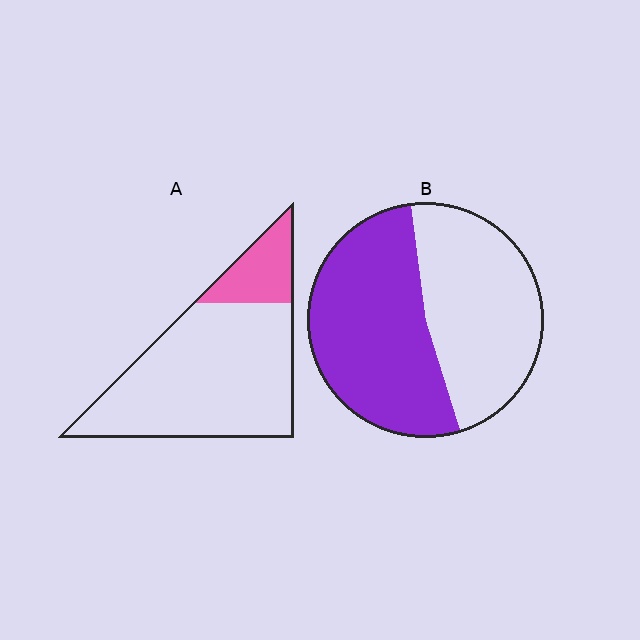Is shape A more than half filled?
No.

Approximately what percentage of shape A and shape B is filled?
A is approximately 20% and B is approximately 55%.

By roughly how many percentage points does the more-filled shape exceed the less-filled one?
By roughly 35 percentage points (B over A).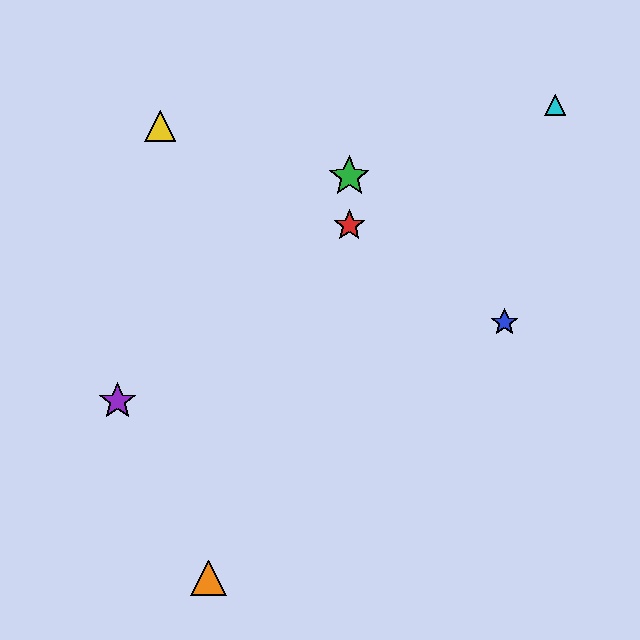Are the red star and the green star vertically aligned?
Yes, both are at x≈349.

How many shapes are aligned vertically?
2 shapes (the red star, the green star) are aligned vertically.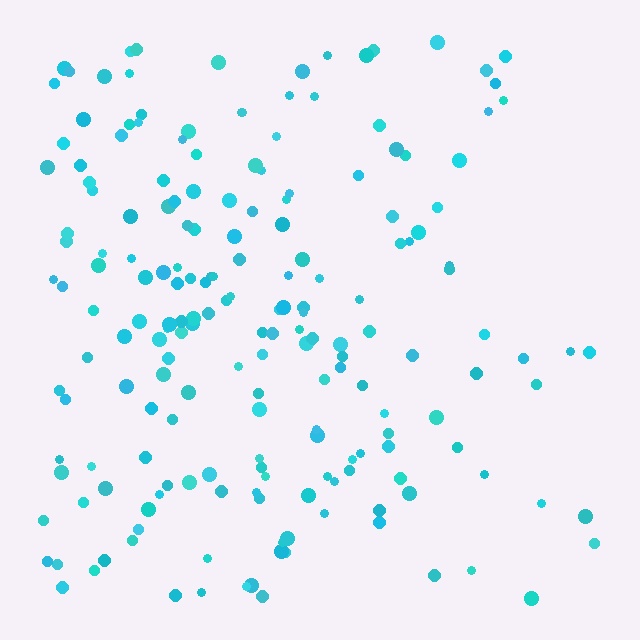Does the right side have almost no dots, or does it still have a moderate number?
Still a moderate number, just noticeably fewer than the left.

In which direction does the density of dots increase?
From right to left, with the left side densest.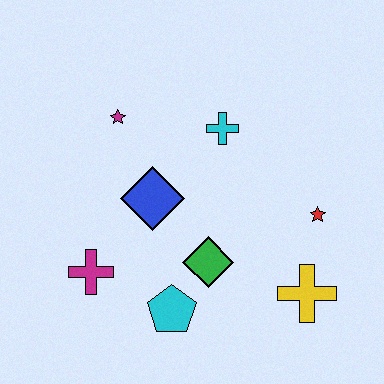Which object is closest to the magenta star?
The blue diamond is closest to the magenta star.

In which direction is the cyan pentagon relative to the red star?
The cyan pentagon is to the left of the red star.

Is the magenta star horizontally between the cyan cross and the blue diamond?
No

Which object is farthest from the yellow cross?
The magenta star is farthest from the yellow cross.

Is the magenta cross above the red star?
No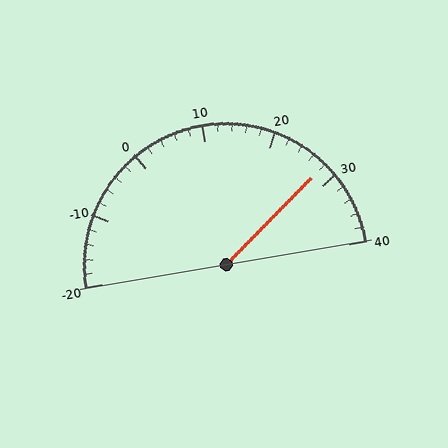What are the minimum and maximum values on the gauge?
The gauge ranges from -20 to 40.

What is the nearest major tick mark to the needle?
The nearest major tick mark is 30.